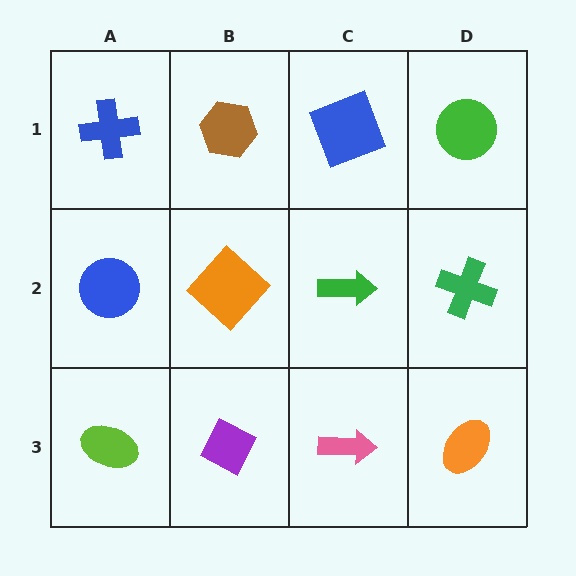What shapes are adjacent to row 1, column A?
A blue circle (row 2, column A), a brown hexagon (row 1, column B).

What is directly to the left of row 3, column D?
A pink arrow.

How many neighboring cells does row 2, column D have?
3.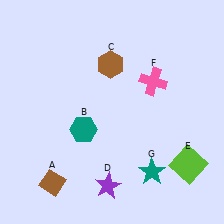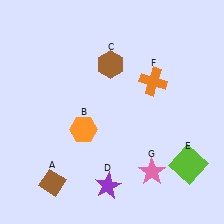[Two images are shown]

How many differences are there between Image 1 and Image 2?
There are 3 differences between the two images.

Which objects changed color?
B changed from teal to orange. F changed from pink to orange. G changed from teal to pink.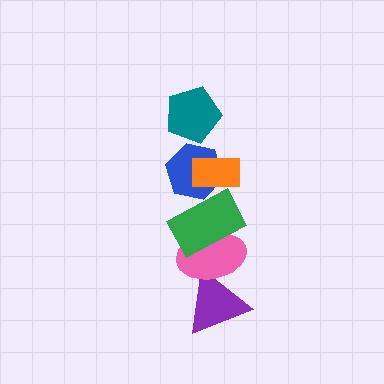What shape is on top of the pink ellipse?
The green rectangle is on top of the pink ellipse.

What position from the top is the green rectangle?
The green rectangle is 4th from the top.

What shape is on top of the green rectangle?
The blue hexagon is on top of the green rectangle.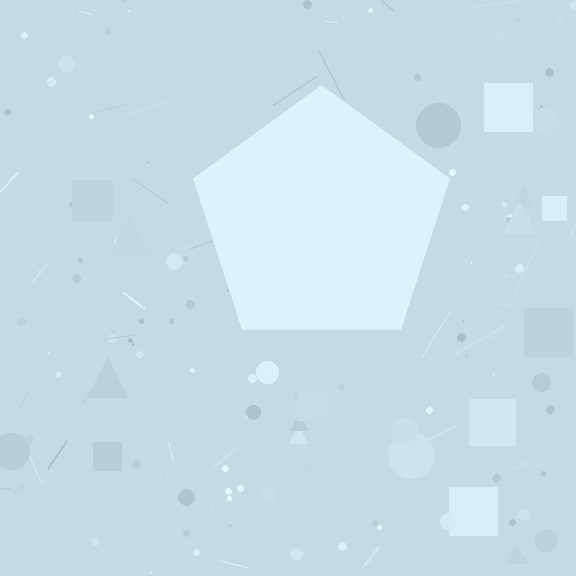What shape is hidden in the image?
A pentagon is hidden in the image.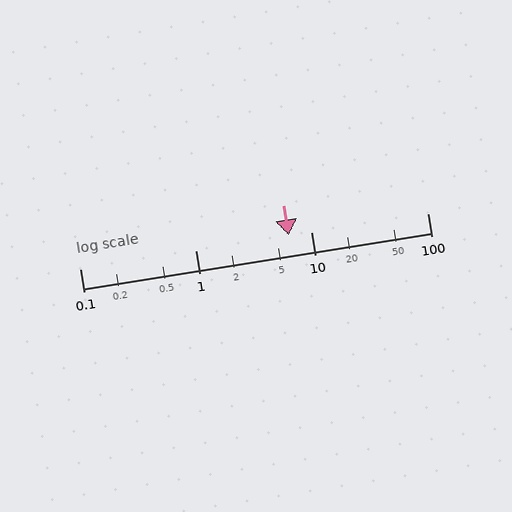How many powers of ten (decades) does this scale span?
The scale spans 3 decades, from 0.1 to 100.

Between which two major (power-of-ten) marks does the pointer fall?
The pointer is between 1 and 10.